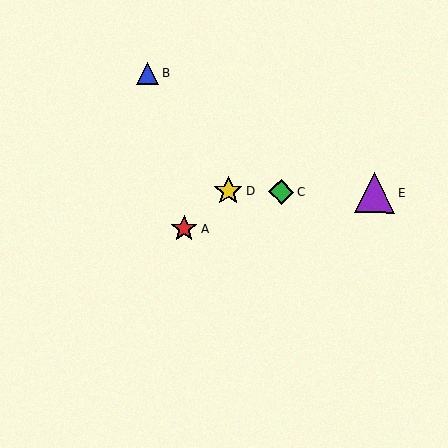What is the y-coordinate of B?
Object B is at y≈73.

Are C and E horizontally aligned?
Yes, both are at y≈192.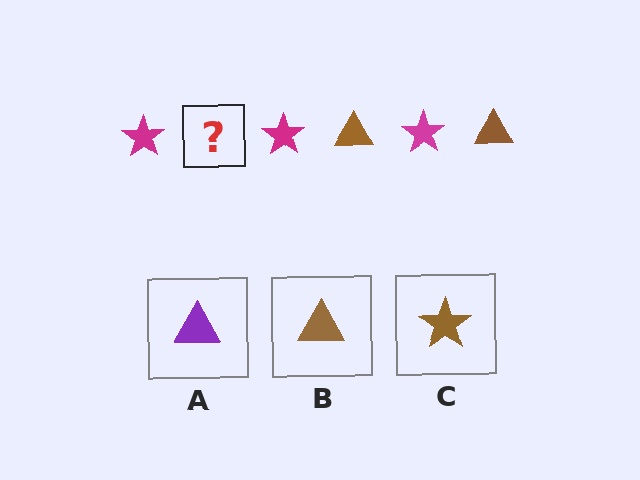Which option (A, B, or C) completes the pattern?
B.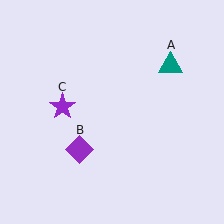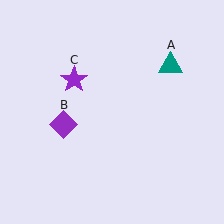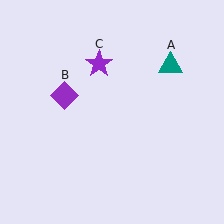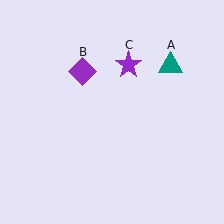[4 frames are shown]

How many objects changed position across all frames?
2 objects changed position: purple diamond (object B), purple star (object C).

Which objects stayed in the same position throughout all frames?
Teal triangle (object A) remained stationary.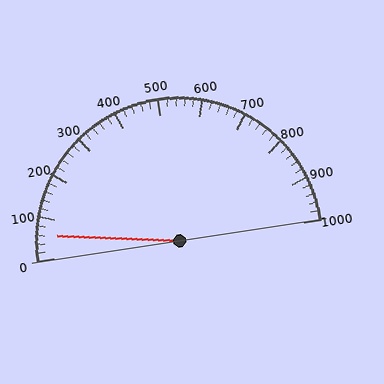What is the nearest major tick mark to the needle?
The nearest major tick mark is 100.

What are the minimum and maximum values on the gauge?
The gauge ranges from 0 to 1000.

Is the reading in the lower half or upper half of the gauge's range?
The reading is in the lower half of the range (0 to 1000).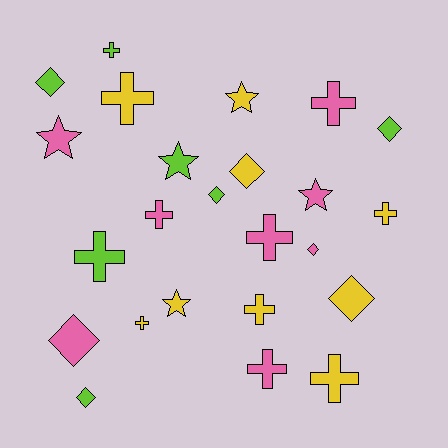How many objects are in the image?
There are 24 objects.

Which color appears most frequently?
Yellow, with 9 objects.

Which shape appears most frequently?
Cross, with 11 objects.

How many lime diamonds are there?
There are 4 lime diamonds.